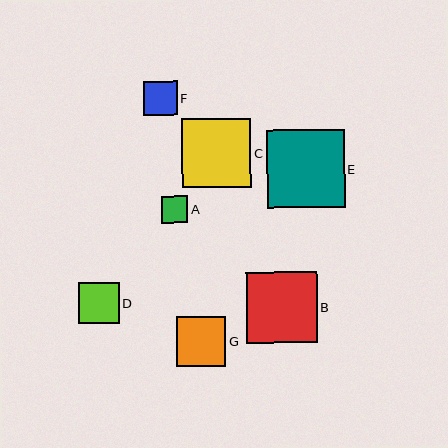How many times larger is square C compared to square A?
Square C is approximately 2.6 times the size of square A.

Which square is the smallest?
Square A is the smallest with a size of approximately 26 pixels.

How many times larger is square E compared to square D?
Square E is approximately 1.9 times the size of square D.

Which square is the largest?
Square E is the largest with a size of approximately 77 pixels.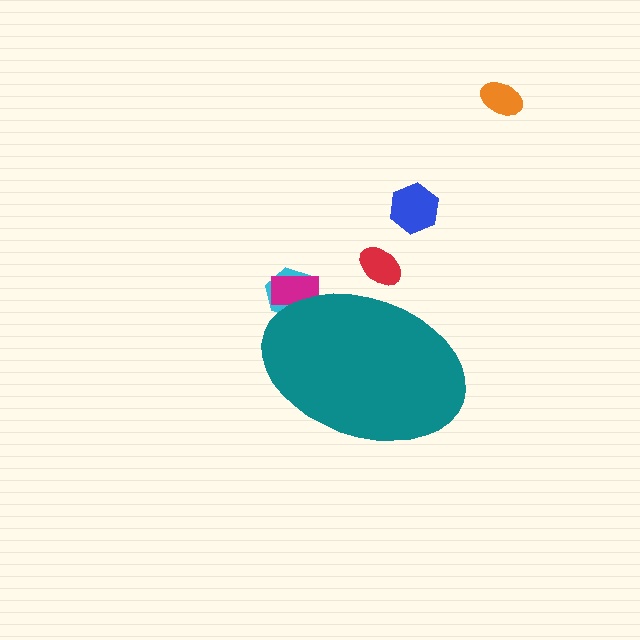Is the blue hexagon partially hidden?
No, the blue hexagon is fully visible.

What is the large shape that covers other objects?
A teal ellipse.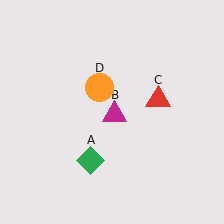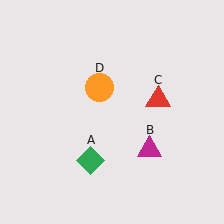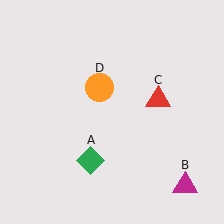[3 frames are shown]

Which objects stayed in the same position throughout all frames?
Green diamond (object A) and red triangle (object C) and orange circle (object D) remained stationary.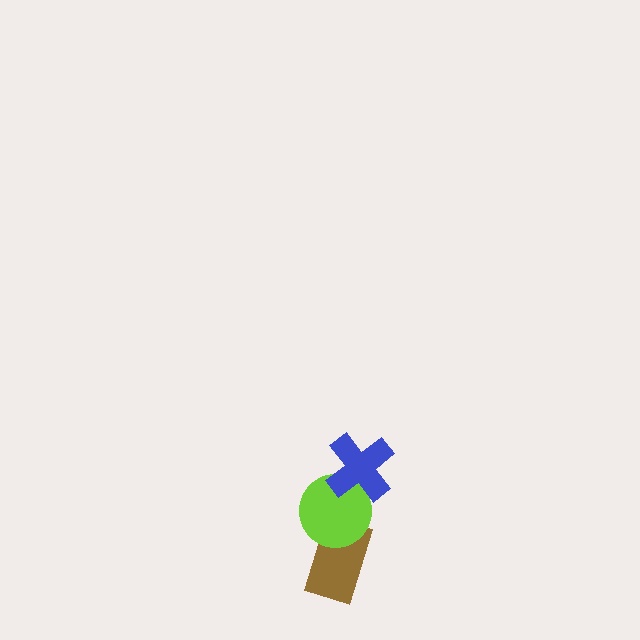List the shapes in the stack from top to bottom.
From top to bottom: the blue cross, the lime circle, the brown rectangle.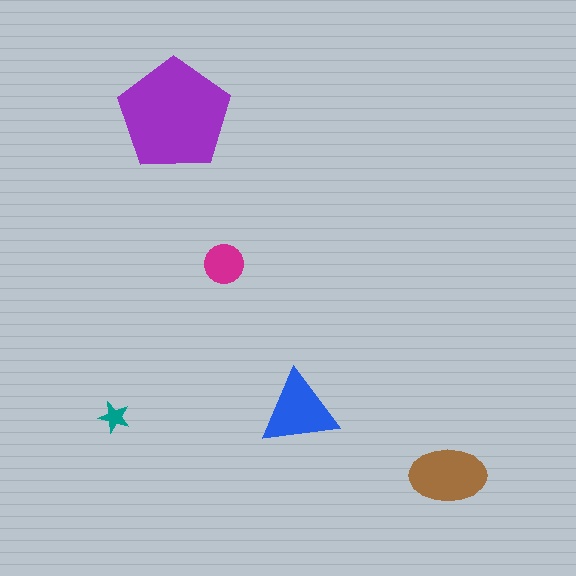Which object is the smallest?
The teal star.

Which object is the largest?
The purple pentagon.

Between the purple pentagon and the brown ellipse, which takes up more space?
The purple pentagon.